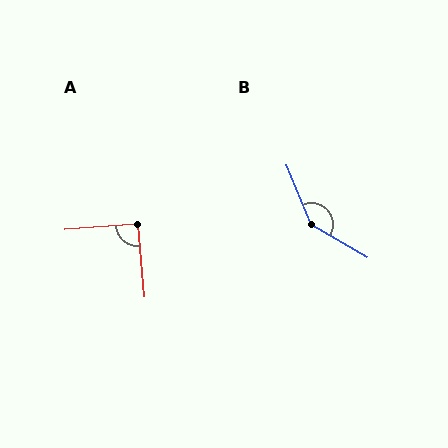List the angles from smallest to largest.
A (91°), B (142°).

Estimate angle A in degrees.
Approximately 91 degrees.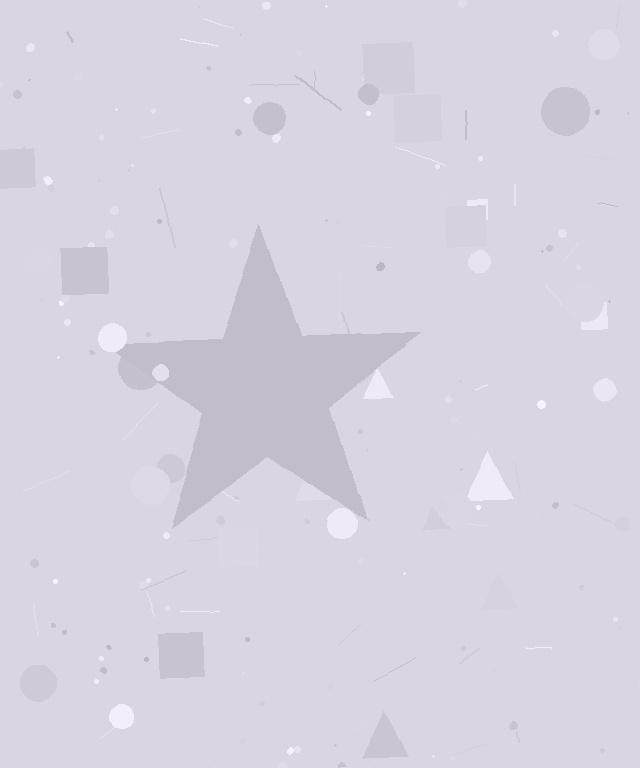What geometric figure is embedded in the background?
A star is embedded in the background.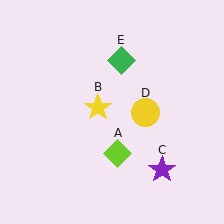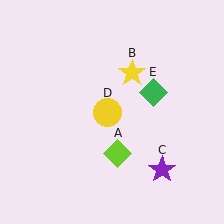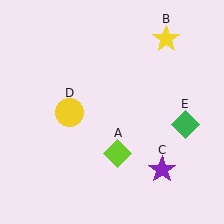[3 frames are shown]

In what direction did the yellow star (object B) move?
The yellow star (object B) moved up and to the right.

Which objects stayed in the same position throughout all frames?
Lime diamond (object A) and purple star (object C) remained stationary.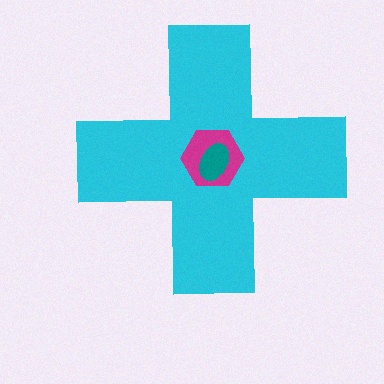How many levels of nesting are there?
3.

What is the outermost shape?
The cyan cross.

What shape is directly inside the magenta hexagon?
The teal ellipse.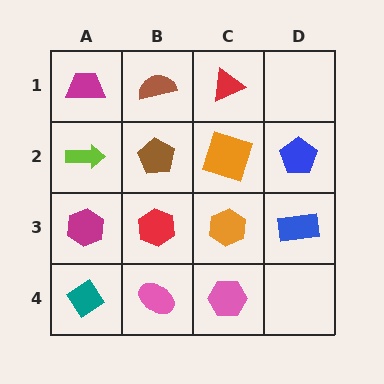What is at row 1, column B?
A brown semicircle.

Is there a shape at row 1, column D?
No, that cell is empty.